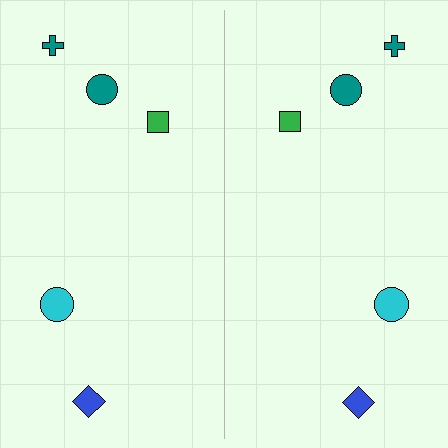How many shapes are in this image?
There are 10 shapes in this image.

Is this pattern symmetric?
Yes, this pattern has bilateral (reflection) symmetry.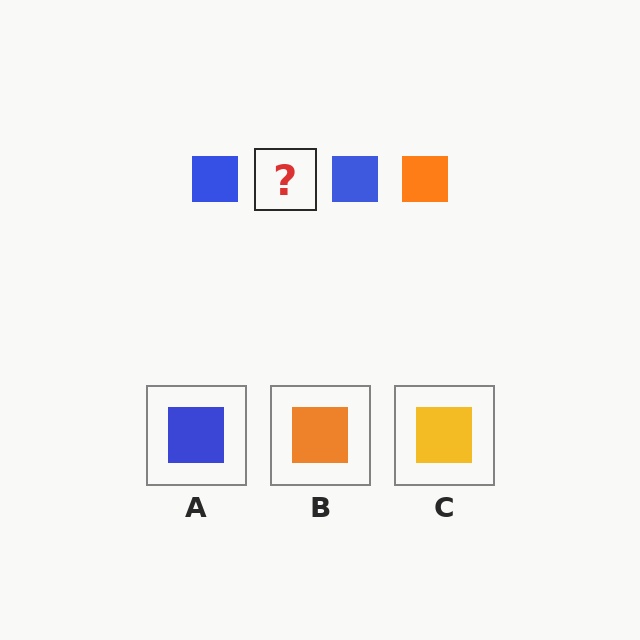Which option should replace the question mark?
Option B.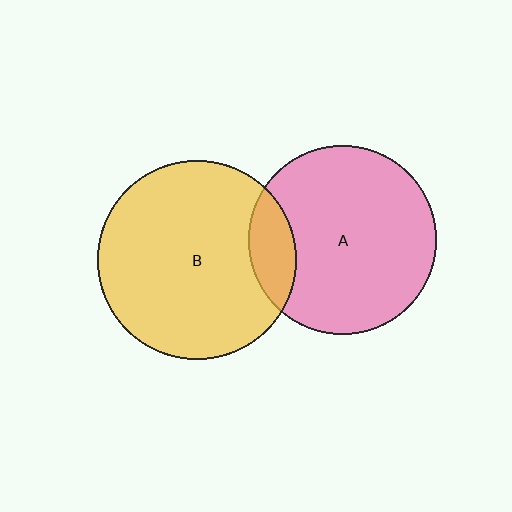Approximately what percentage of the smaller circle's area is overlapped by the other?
Approximately 15%.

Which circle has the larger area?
Circle B (yellow).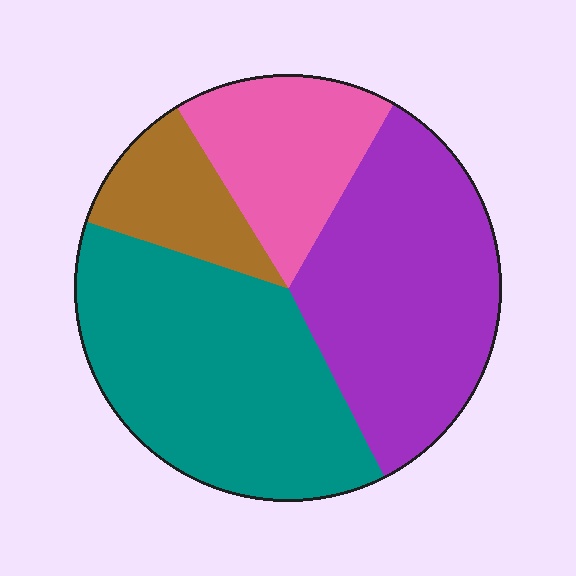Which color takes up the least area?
Brown, at roughly 10%.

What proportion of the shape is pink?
Pink covers 17% of the shape.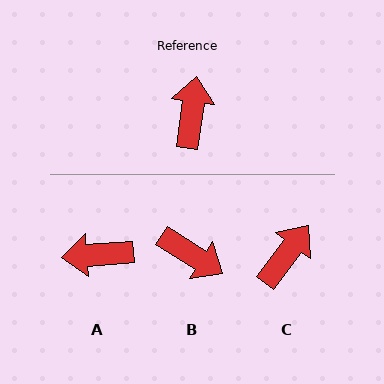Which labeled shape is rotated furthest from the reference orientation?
B, about 114 degrees away.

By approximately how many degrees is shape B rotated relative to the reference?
Approximately 114 degrees clockwise.